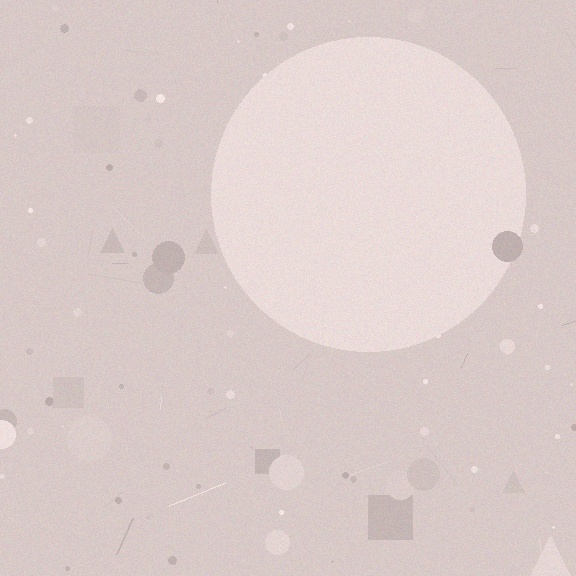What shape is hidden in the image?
A circle is hidden in the image.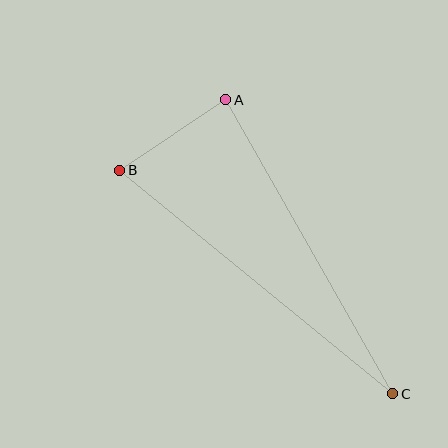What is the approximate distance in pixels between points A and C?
The distance between A and C is approximately 338 pixels.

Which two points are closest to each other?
Points A and B are closest to each other.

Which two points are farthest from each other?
Points B and C are farthest from each other.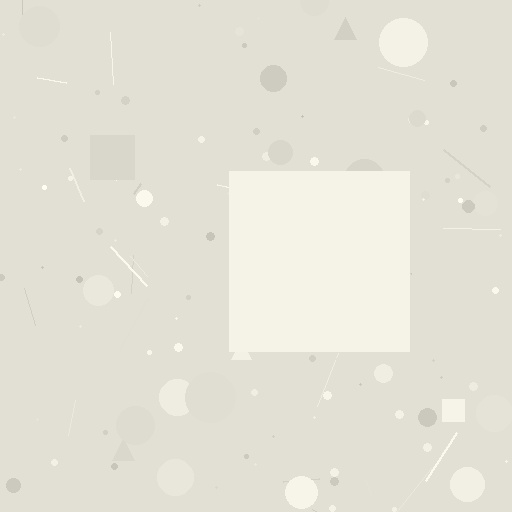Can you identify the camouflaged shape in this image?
The camouflaged shape is a square.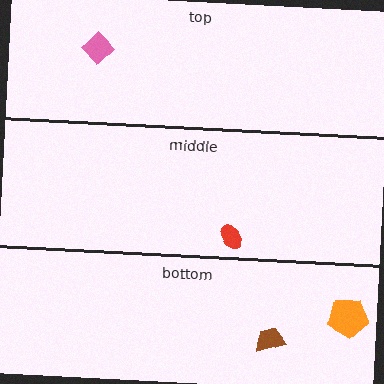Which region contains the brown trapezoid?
The bottom region.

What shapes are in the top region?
The pink diamond.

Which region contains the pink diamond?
The top region.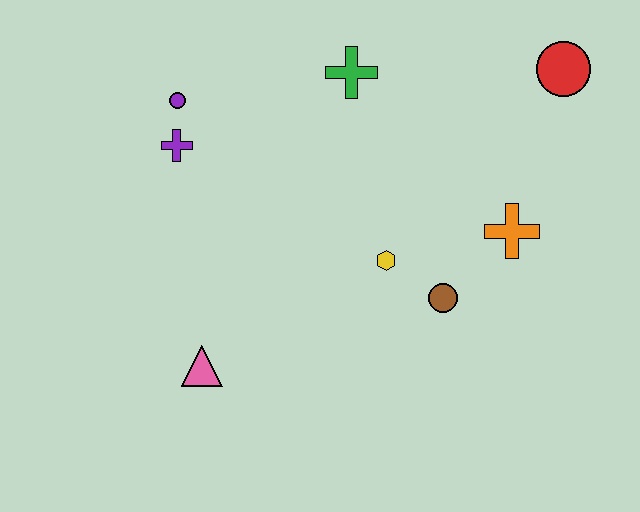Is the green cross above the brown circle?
Yes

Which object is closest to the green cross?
The purple circle is closest to the green cross.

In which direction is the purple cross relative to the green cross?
The purple cross is to the left of the green cross.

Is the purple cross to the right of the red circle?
No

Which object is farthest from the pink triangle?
The red circle is farthest from the pink triangle.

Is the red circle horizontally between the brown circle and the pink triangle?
No